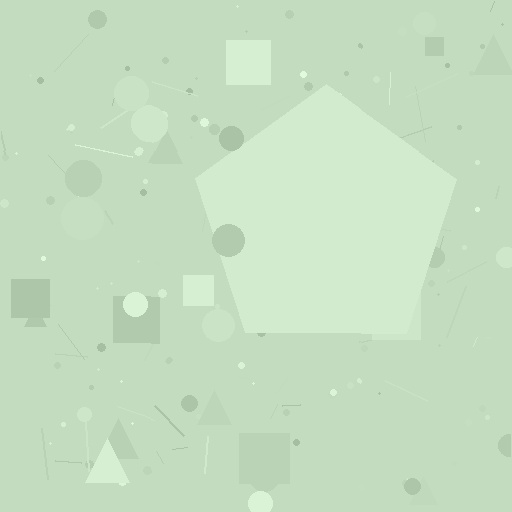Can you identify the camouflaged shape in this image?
The camouflaged shape is a pentagon.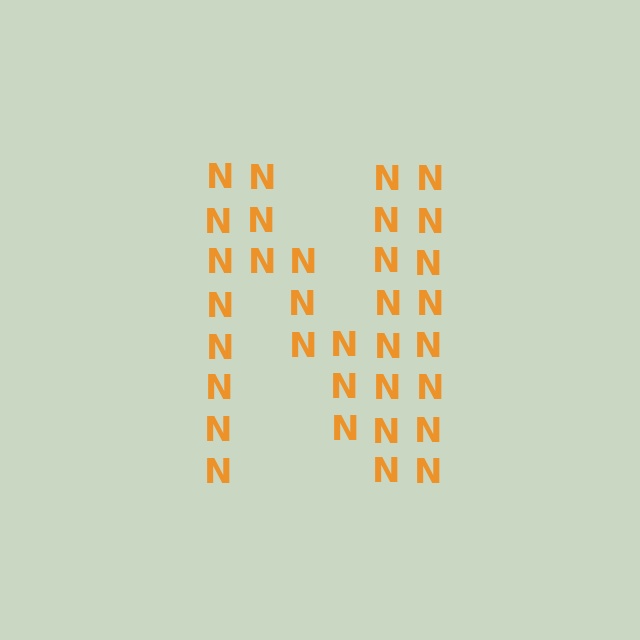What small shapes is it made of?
It is made of small letter N's.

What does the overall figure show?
The overall figure shows the letter N.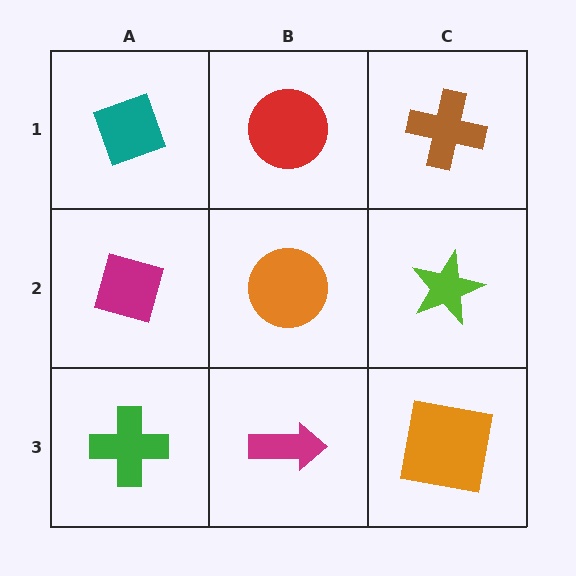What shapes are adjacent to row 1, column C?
A lime star (row 2, column C), a red circle (row 1, column B).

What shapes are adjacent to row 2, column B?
A red circle (row 1, column B), a magenta arrow (row 3, column B), a magenta diamond (row 2, column A), a lime star (row 2, column C).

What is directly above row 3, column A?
A magenta diamond.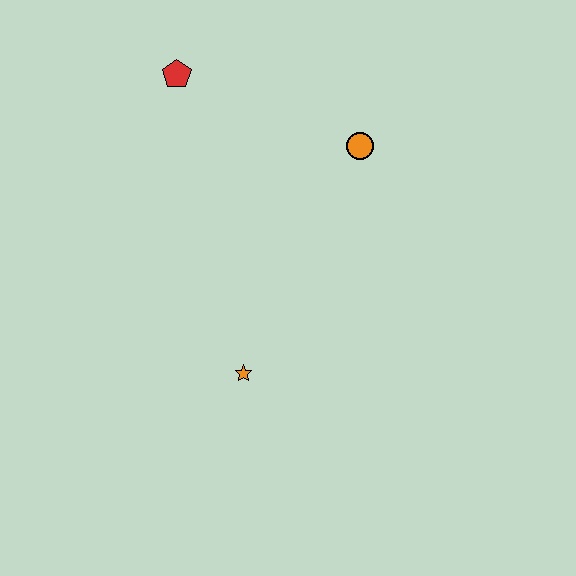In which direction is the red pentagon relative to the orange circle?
The red pentagon is to the left of the orange circle.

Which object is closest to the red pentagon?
The orange circle is closest to the red pentagon.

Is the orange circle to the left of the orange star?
No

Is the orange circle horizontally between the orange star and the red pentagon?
No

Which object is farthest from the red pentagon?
The orange star is farthest from the red pentagon.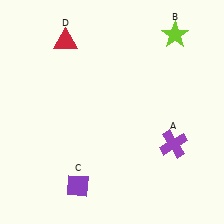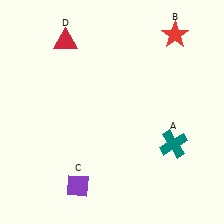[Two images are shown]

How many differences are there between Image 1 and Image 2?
There are 2 differences between the two images.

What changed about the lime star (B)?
In Image 1, B is lime. In Image 2, it changed to red.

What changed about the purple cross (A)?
In Image 1, A is purple. In Image 2, it changed to teal.